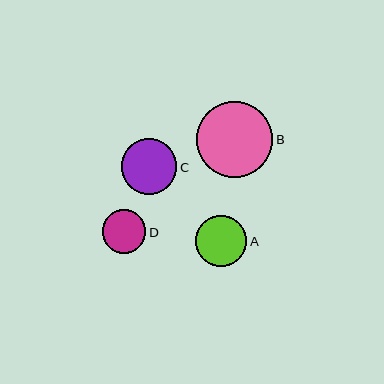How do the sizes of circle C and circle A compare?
Circle C and circle A are approximately the same size.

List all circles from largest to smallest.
From largest to smallest: B, C, A, D.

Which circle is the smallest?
Circle D is the smallest with a size of approximately 44 pixels.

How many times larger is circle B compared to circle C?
Circle B is approximately 1.4 times the size of circle C.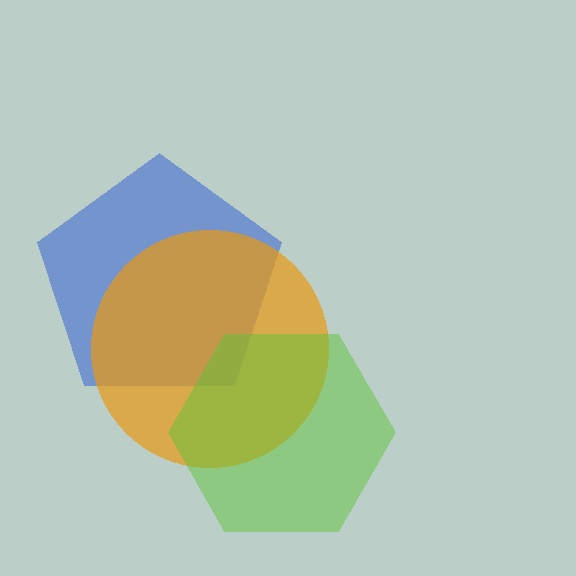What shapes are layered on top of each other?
The layered shapes are: a blue pentagon, an orange circle, a lime hexagon.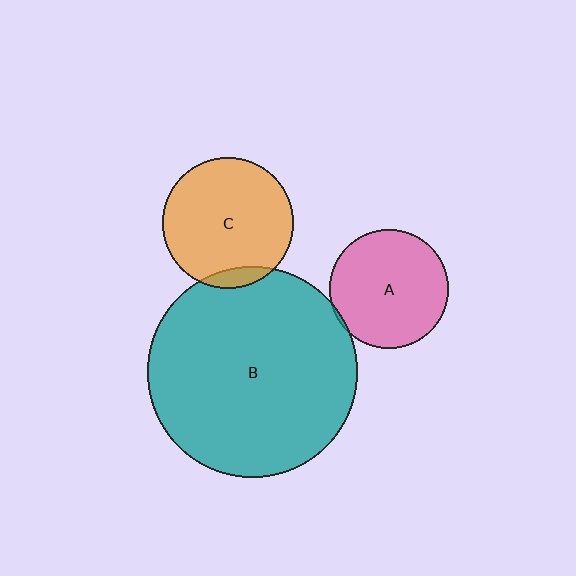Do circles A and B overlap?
Yes.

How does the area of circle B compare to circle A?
Approximately 3.1 times.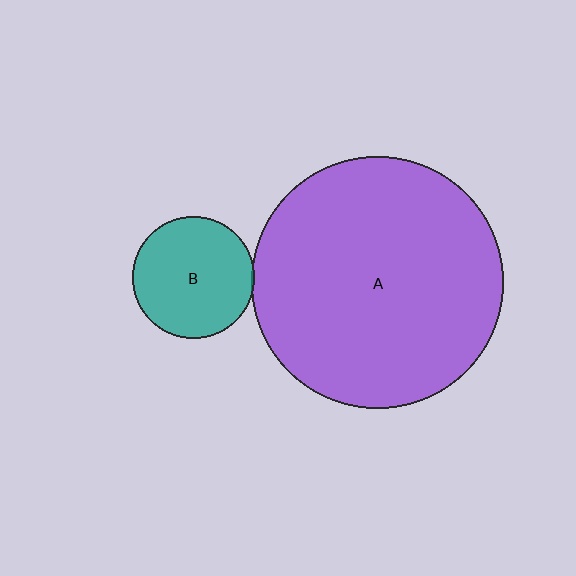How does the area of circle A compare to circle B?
Approximately 4.3 times.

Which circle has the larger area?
Circle A (purple).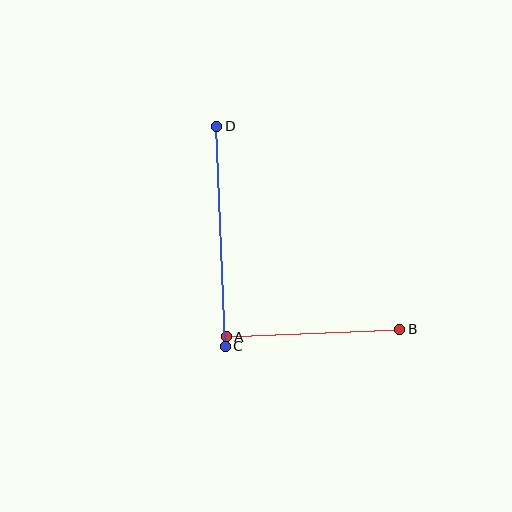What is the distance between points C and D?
The distance is approximately 220 pixels.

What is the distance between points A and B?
The distance is approximately 174 pixels.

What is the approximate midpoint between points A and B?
The midpoint is at approximately (313, 333) pixels.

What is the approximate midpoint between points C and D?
The midpoint is at approximately (221, 236) pixels.